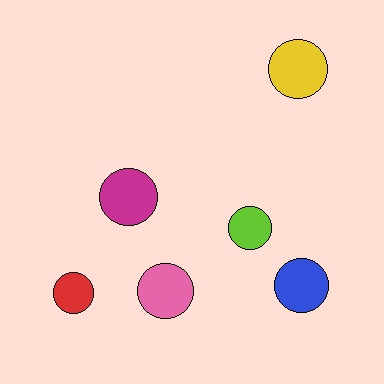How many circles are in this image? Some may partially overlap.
There are 6 circles.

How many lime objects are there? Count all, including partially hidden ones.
There is 1 lime object.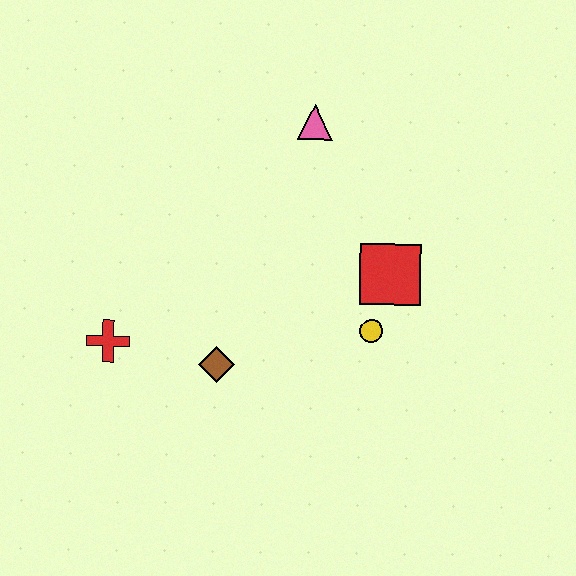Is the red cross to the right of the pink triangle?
No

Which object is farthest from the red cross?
The pink triangle is farthest from the red cross.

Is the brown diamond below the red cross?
Yes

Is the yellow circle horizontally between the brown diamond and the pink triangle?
No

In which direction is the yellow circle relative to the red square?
The yellow circle is below the red square.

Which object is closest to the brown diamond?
The red cross is closest to the brown diamond.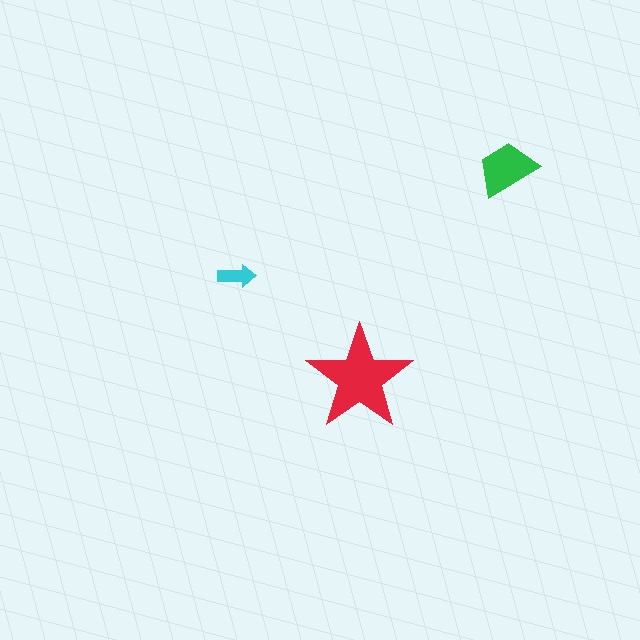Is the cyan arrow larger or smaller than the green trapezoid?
Smaller.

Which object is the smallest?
The cyan arrow.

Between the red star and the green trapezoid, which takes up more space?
The red star.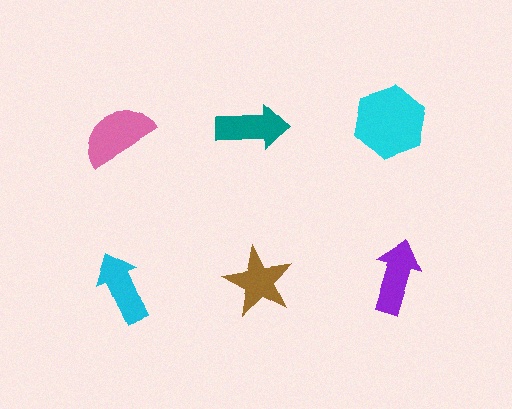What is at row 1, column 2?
A teal arrow.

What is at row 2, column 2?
A brown star.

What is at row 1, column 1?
A pink semicircle.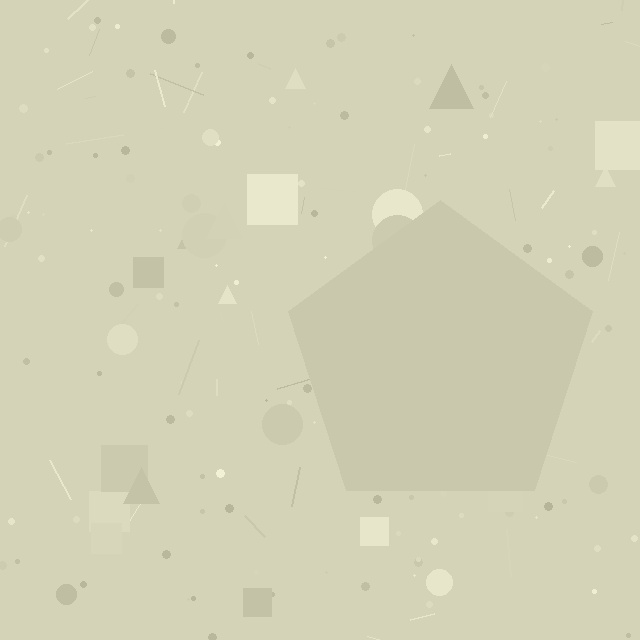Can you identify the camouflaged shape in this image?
The camouflaged shape is a pentagon.